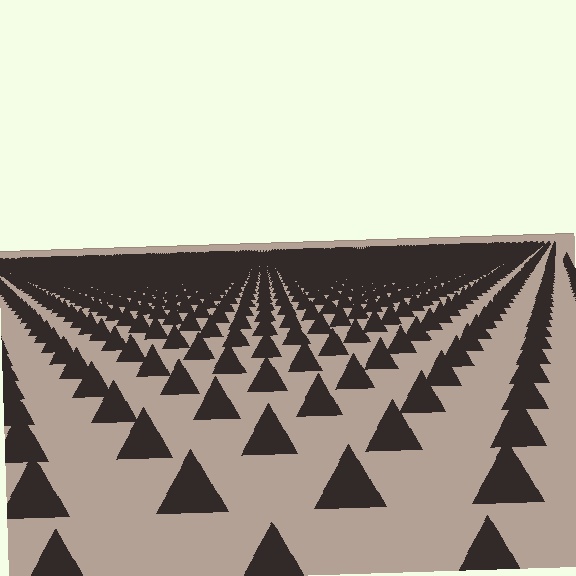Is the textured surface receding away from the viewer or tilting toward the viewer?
The surface is receding away from the viewer. Texture elements get smaller and denser toward the top.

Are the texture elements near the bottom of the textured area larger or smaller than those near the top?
Larger. Near the bottom, elements are closer to the viewer and appear at a bigger on-screen size.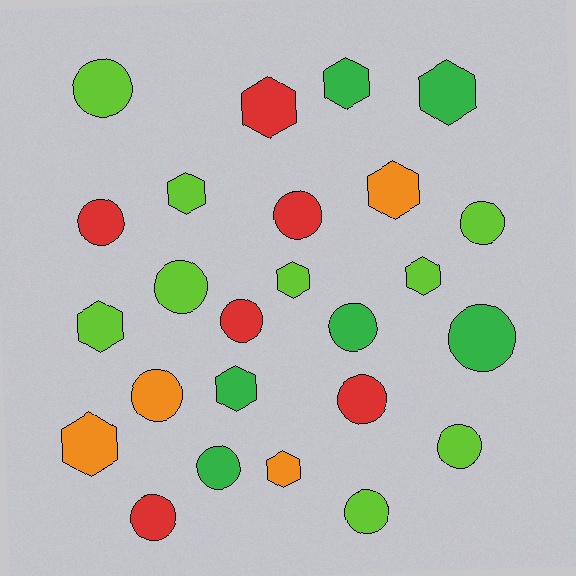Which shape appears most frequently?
Circle, with 14 objects.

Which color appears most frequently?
Lime, with 9 objects.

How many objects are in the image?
There are 25 objects.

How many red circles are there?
There are 5 red circles.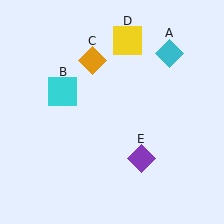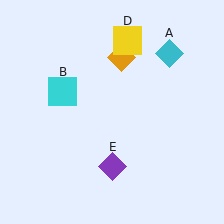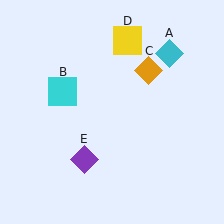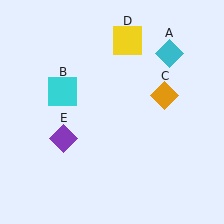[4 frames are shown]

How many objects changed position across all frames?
2 objects changed position: orange diamond (object C), purple diamond (object E).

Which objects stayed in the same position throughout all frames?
Cyan diamond (object A) and cyan square (object B) and yellow square (object D) remained stationary.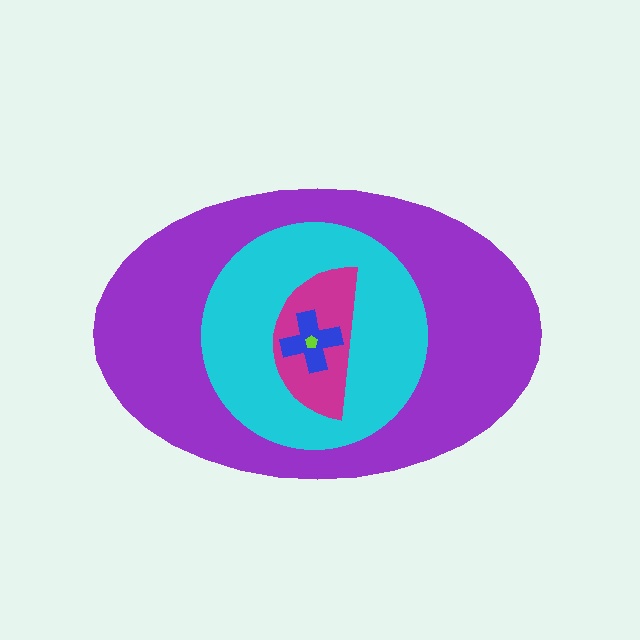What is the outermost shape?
The purple ellipse.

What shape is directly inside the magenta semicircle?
The blue cross.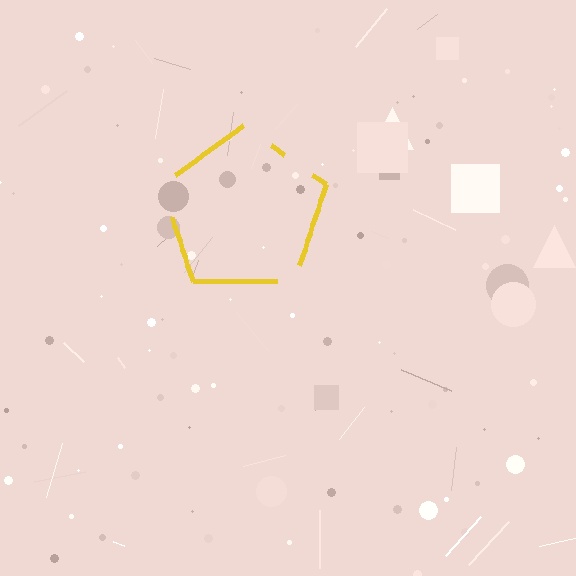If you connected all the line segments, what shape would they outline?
They would outline a pentagon.